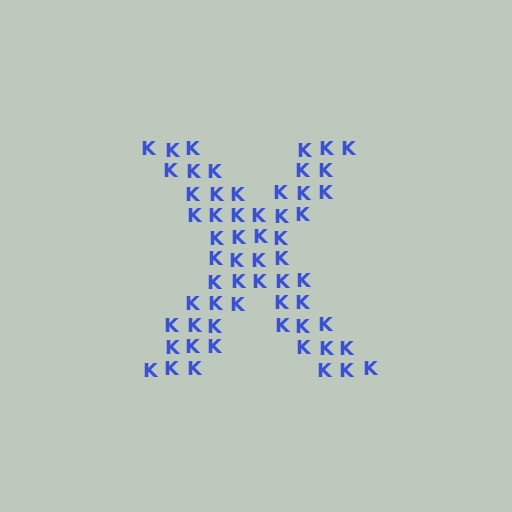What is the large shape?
The large shape is the letter X.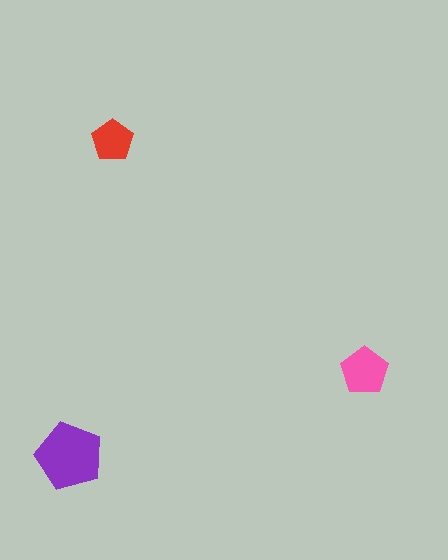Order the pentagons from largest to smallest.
the purple one, the pink one, the red one.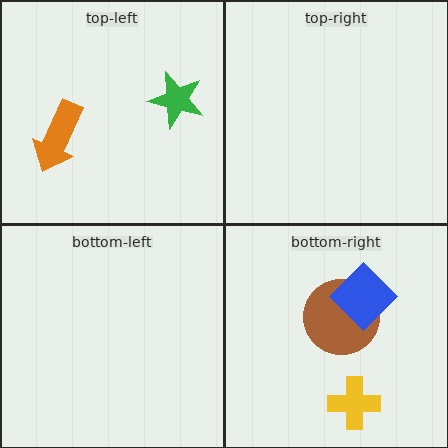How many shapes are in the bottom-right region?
3.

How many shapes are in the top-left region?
2.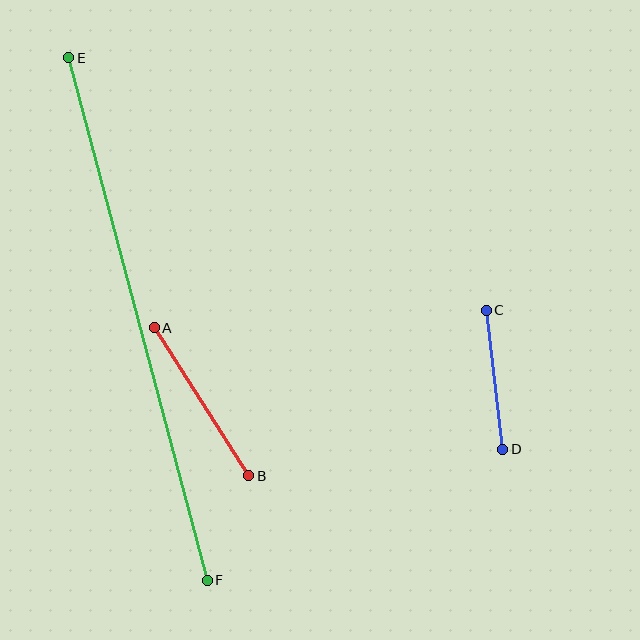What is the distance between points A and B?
The distance is approximately 176 pixels.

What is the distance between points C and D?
The distance is approximately 140 pixels.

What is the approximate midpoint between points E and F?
The midpoint is at approximately (138, 319) pixels.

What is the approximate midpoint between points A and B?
The midpoint is at approximately (202, 402) pixels.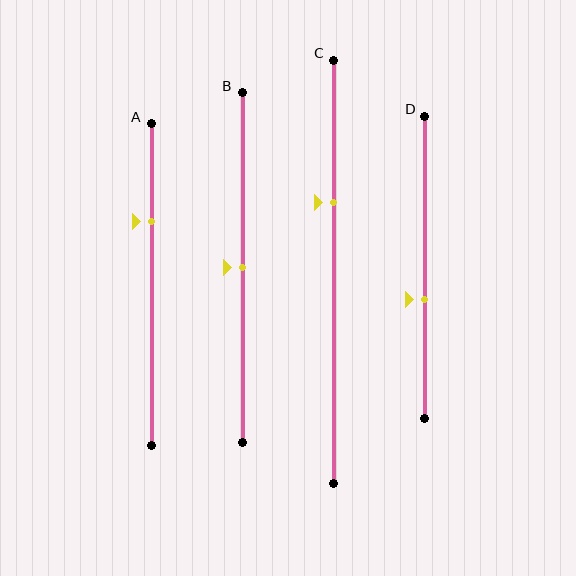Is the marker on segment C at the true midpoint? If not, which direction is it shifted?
No, the marker on segment C is shifted upward by about 16% of the segment length.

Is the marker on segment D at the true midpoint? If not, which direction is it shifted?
No, the marker on segment D is shifted downward by about 10% of the segment length.